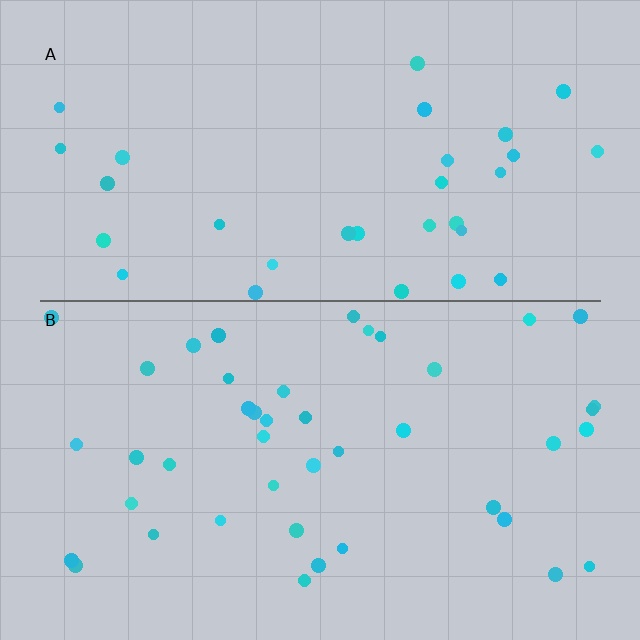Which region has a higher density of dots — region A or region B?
B (the bottom).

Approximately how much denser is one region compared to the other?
Approximately 1.4× — region B over region A.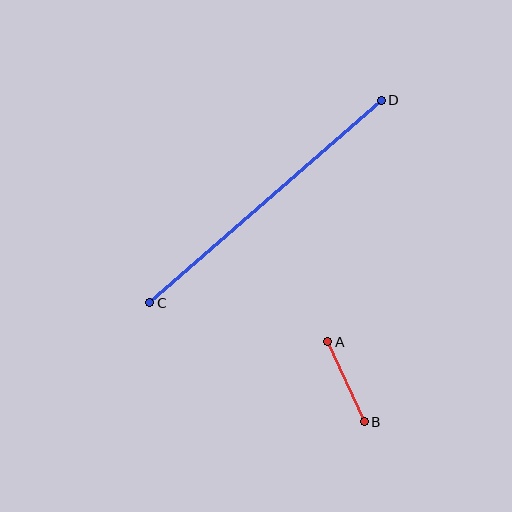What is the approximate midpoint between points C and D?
The midpoint is at approximately (265, 202) pixels.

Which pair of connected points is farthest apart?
Points C and D are farthest apart.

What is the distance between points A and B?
The distance is approximately 88 pixels.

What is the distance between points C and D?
The distance is approximately 307 pixels.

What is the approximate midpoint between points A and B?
The midpoint is at approximately (346, 382) pixels.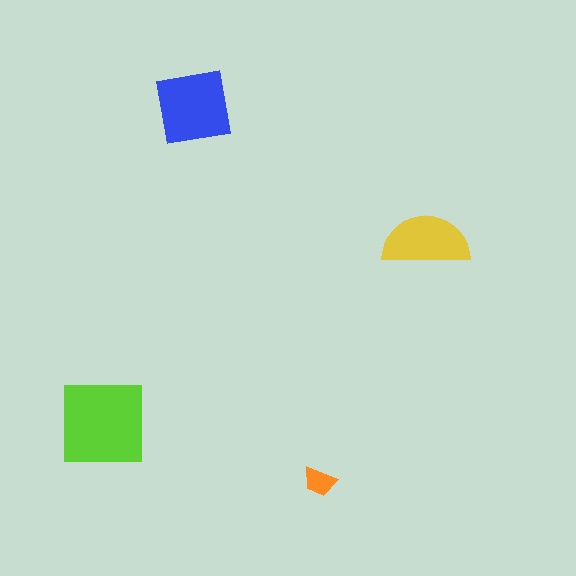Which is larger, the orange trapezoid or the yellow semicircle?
The yellow semicircle.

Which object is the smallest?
The orange trapezoid.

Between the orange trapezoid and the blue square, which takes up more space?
The blue square.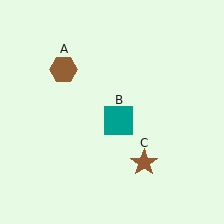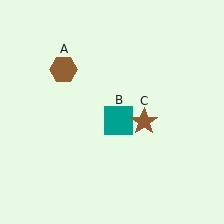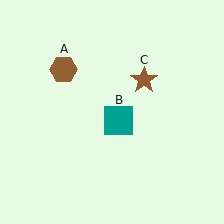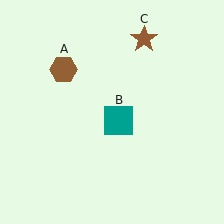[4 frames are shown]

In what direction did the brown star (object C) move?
The brown star (object C) moved up.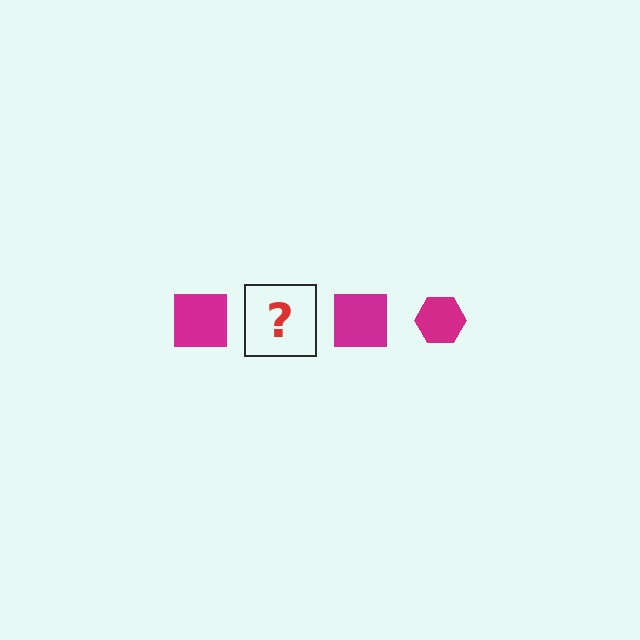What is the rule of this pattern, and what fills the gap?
The rule is that the pattern cycles through square, hexagon shapes in magenta. The gap should be filled with a magenta hexagon.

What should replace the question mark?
The question mark should be replaced with a magenta hexagon.